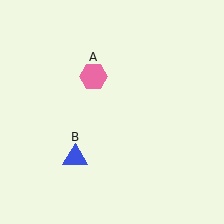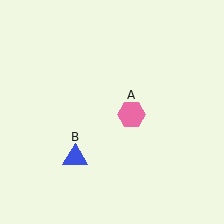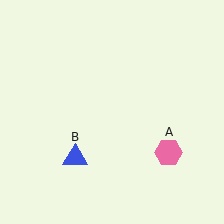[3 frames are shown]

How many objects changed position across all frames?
1 object changed position: pink hexagon (object A).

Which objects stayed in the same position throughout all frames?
Blue triangle (object B) remained stationary.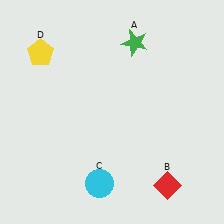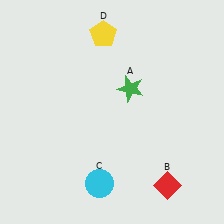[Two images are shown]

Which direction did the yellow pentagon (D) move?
The yellow pentagon (D) moved right.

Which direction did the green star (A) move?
The green star (A) moved down.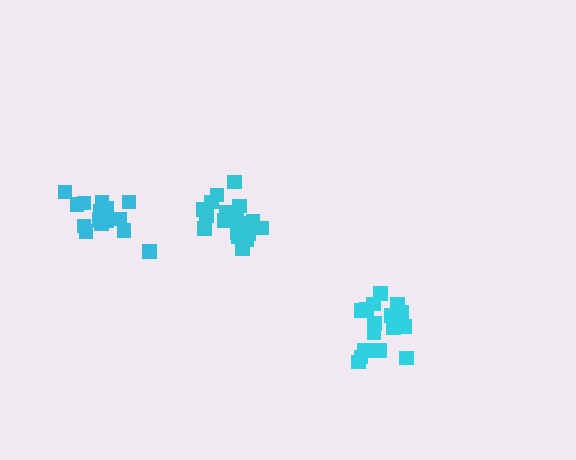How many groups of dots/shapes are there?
There are 3 groups.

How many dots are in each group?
Group 1: 16 dots, Group 2: 21 dots, Group 3: 18 dots (55 total).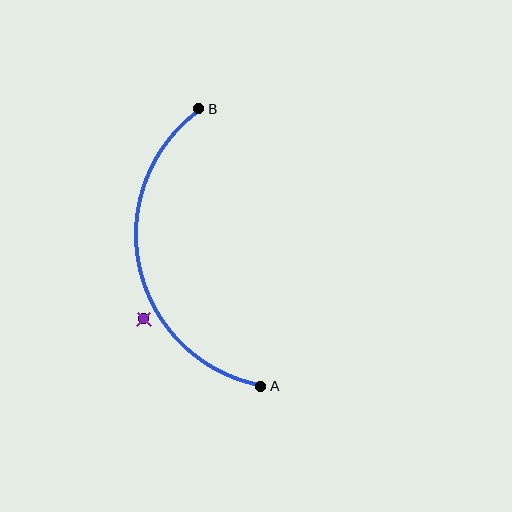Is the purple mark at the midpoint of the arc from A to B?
No — the purple mark does not lie on the arc at all. It sits slightly outside the curve.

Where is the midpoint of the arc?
The arc midpoint is the point on the curve farthest from the straight line joining A and B. It sits to the left of that line.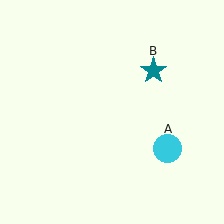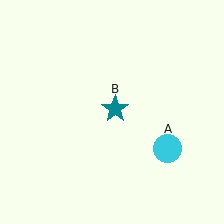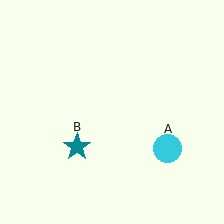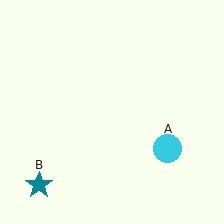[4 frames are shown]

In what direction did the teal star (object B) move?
The teal star (object B) moved down and to the left.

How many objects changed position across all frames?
1 object changed position: teal star (object B).